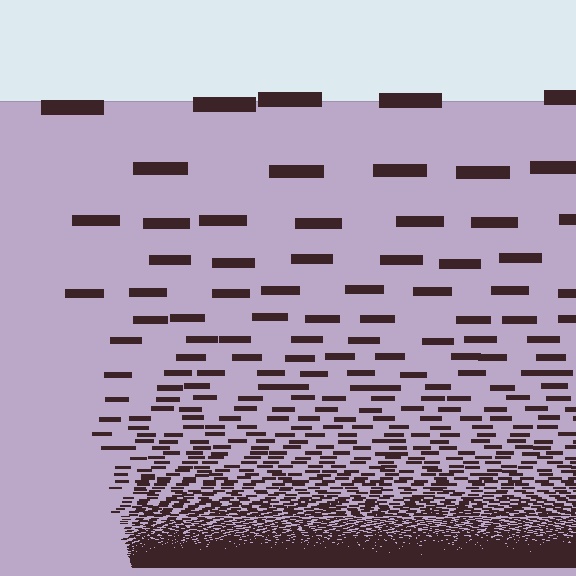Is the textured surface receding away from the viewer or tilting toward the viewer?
The surface appears to tilt toward the viewer. Texture elements get larger and sparser toward the top.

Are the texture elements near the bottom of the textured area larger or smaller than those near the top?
Smaller. The gradient is inverted — elements near the bottom are smaller and denser.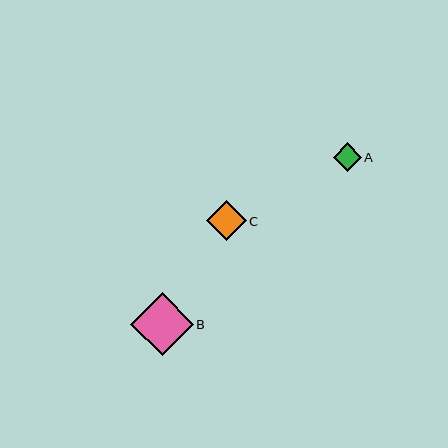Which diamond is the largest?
Diamond B is the largest with a size of approximately 62 pixels.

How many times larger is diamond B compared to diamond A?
Diamond B is approximately 2.2 times the size of diamond A.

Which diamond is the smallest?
Diamond A is the smallest with a size of approximately 28 pixels.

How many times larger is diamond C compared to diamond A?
Diamond C is approximately 1.4 times the size of diamond A.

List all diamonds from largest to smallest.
From largest to smallest: B, C, A.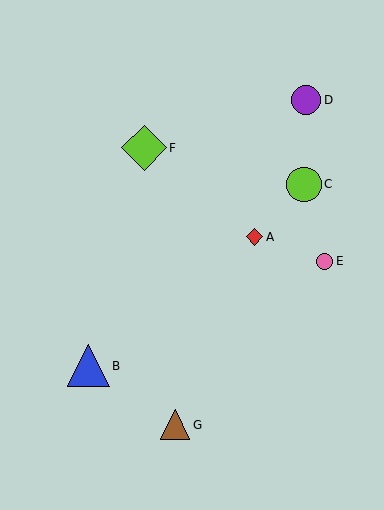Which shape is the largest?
The lime diamond (labeled F) is the largest.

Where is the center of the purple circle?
The center of the purple circle is at (306, 100).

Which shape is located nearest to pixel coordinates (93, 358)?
The blue triangle (labeled B) at (88, 366) is nearest to that location.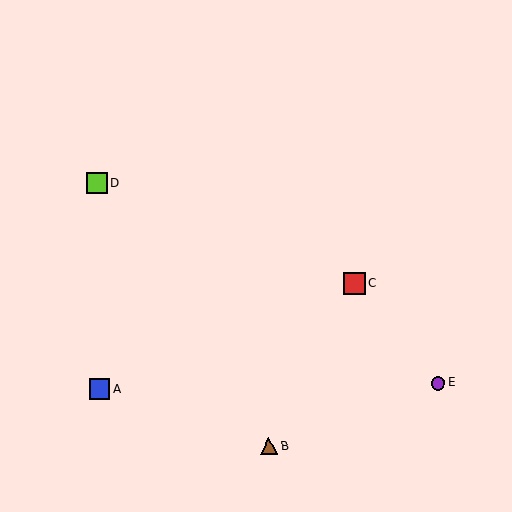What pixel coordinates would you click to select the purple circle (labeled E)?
Click at (438, 383) to select the purple circle E.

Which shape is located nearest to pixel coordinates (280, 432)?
The brown triangle (labeled B) at (269, 446) is nearest to that location.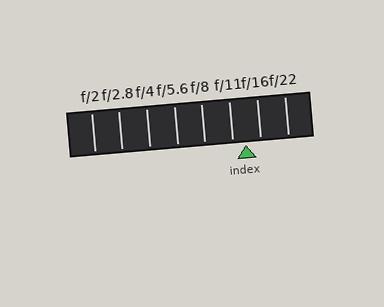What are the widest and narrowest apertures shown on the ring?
The widest aperture shown is f/2 and the narrowest is f/22.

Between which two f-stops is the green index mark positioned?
The index mark is between f/11 and f/16.